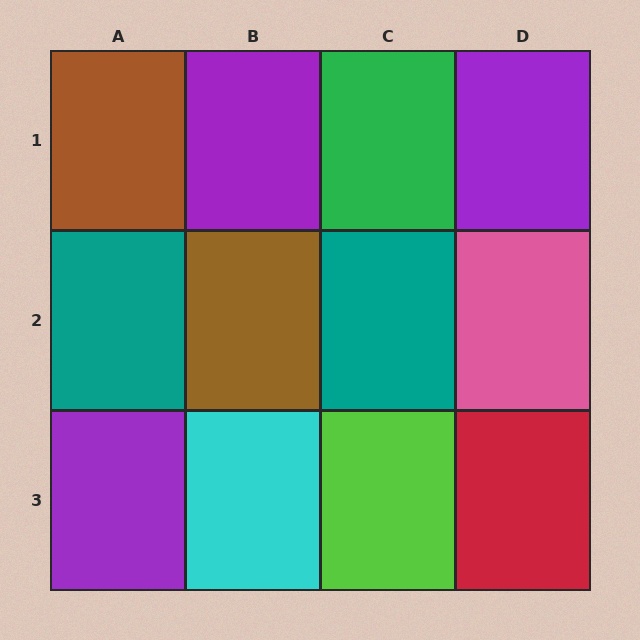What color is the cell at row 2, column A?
Teal.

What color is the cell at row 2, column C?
Teal.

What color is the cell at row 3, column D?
Red.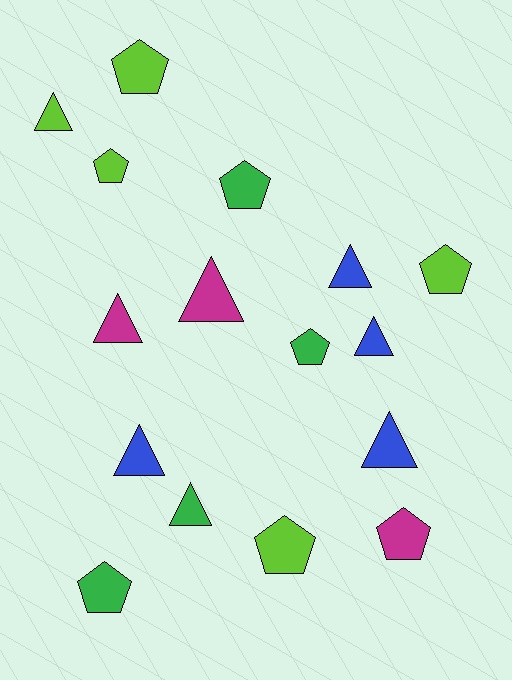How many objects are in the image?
There are 16 objects.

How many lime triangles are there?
There is 1 lime triangle.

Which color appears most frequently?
Lime, with 5 objects.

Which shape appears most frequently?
Pentagon, with 8 objects.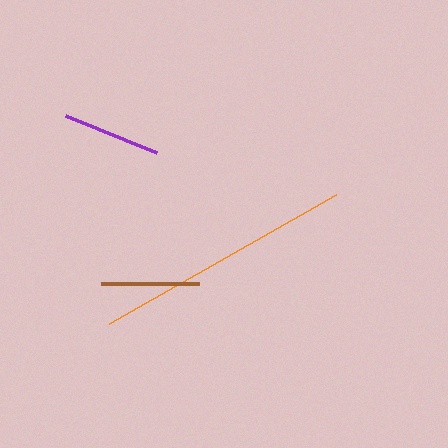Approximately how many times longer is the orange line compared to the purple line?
The orange line is approximately 2.6 times the length of the purple line.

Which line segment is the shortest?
The brown line is the shortest at approximately 98 pixels.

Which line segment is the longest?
The orange line is the longest at approximately 261 pixels.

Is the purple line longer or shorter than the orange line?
The orange line is longer than the purple line.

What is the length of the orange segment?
The orange segment is approximately 261 pixels long.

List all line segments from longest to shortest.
From longest to shortest: orange, purple, brown.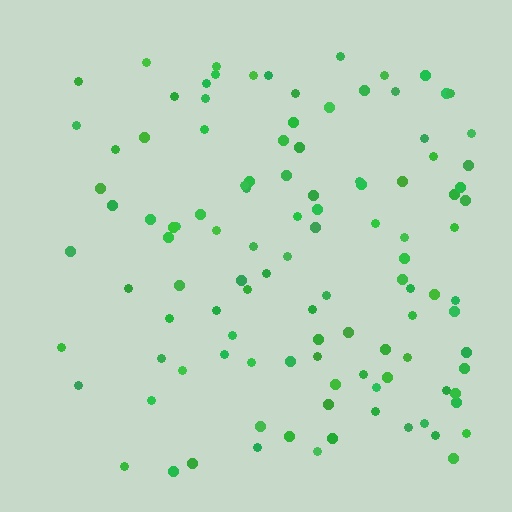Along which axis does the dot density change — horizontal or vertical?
Horizontal.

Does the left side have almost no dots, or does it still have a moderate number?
Still a moderate number, just noticeably fewer than the right.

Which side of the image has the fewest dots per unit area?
The left.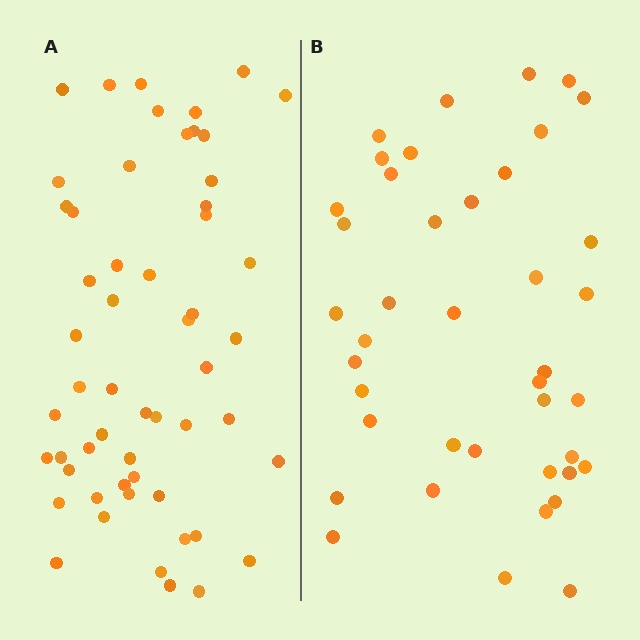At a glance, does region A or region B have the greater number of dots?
Region A (the left region) has more dots.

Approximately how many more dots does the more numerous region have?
Region A has approximately 15 more dots than region B.